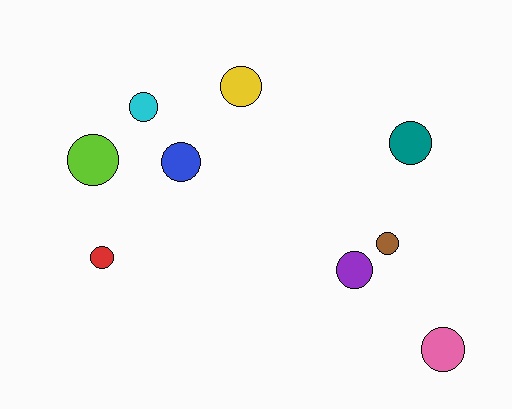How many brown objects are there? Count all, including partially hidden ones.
There is 1 brown object.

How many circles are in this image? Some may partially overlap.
There are 9 circles.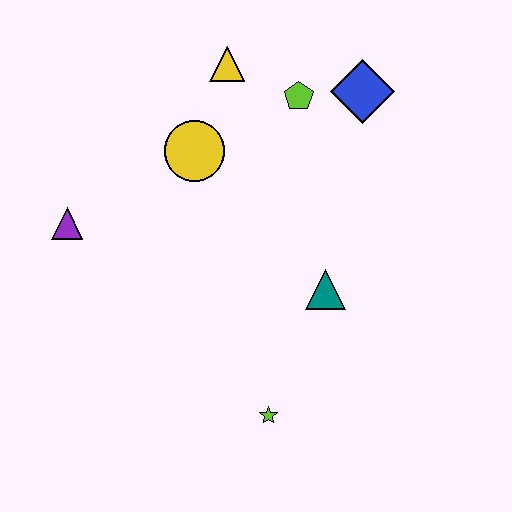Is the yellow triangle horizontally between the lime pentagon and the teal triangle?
No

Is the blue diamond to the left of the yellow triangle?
No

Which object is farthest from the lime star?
The yellow triangle is farthest from the lime star.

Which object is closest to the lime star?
The teal triangle is closest to the lime star.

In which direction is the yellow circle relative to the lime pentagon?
The yellow circle is to the left of the lime pentagon.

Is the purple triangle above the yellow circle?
No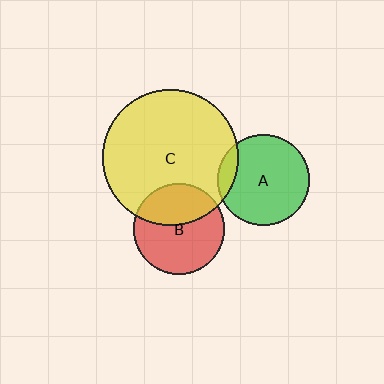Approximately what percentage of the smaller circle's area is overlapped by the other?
Approximately 10%.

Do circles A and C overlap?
Yes.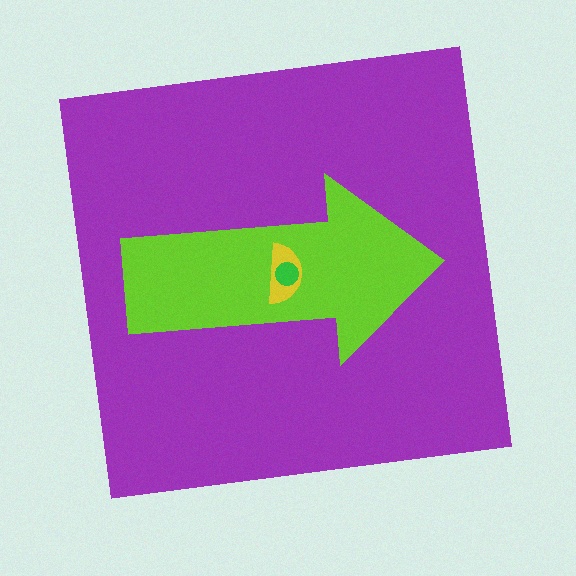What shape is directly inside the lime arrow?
The yellow semicircle.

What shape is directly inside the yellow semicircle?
The green circle.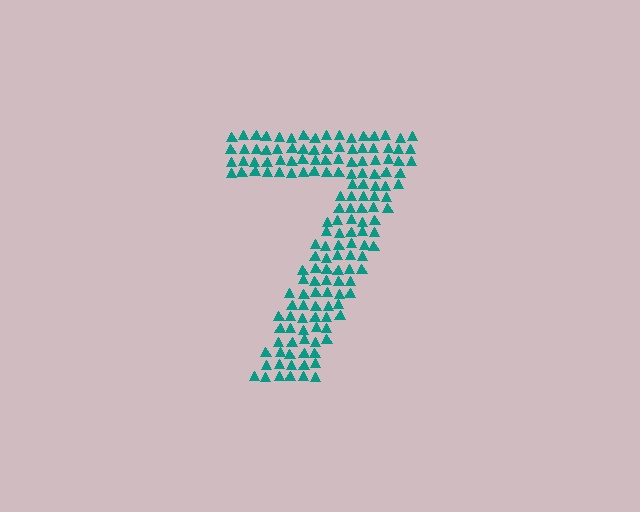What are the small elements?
The small elements are triangles.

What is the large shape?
The large shape is the digit 7.